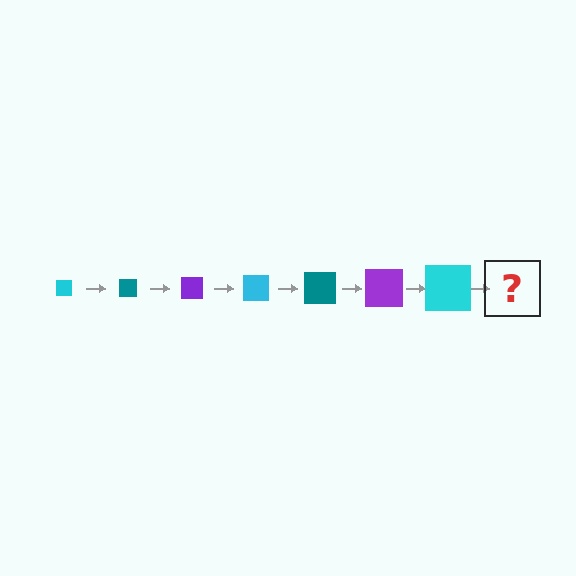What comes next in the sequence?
The next element should be a teal square, larger than the previous one.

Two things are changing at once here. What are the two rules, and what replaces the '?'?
The two rules are that the square grows larger each step and the color cycles through cyan, teal, and purple. The '?' should be a teal square, larger than the previous one.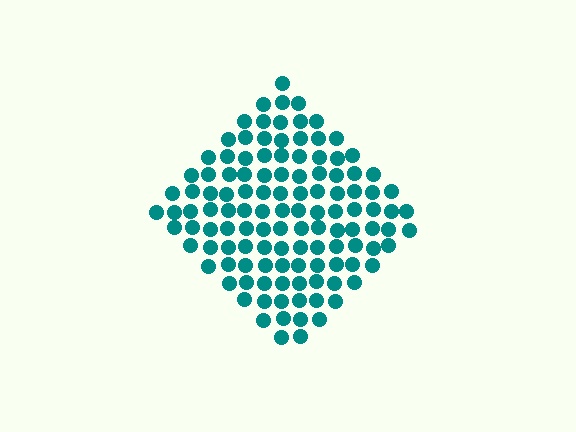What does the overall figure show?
The overall figure shows a diamond.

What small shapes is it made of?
It is made of small circles.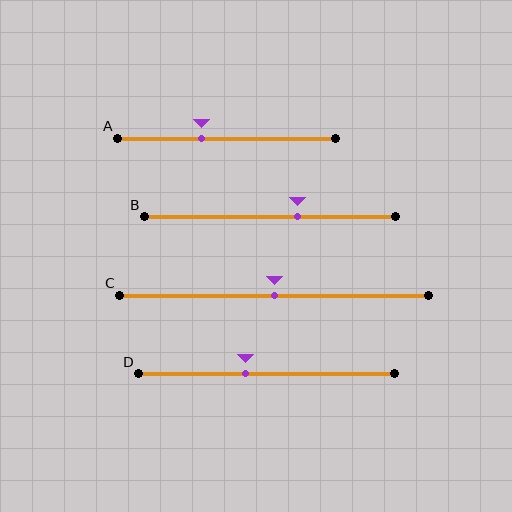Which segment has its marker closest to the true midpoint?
Segment C has its marker closest to the true midpoint.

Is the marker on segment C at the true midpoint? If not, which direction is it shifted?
Yes, the marker on segment C is at the true midpoint.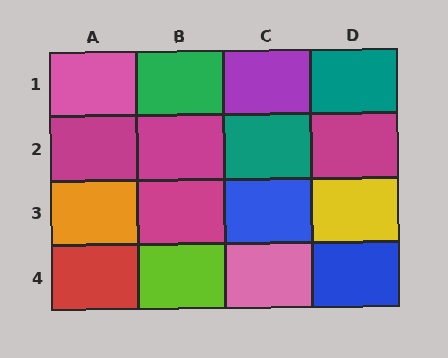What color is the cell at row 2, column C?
Teal.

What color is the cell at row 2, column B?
Magenta.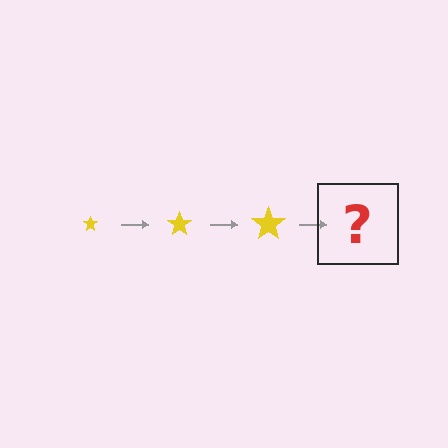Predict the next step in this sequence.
The next step is a yellow star, larger than the previous one.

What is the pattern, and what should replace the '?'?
The pattern is that the star gets progressively larger each step. The '?' should be a yellow star, larger than the previous one.